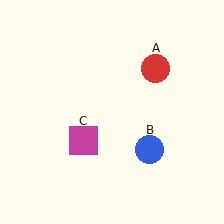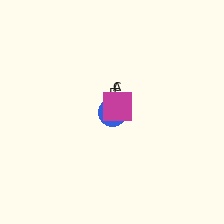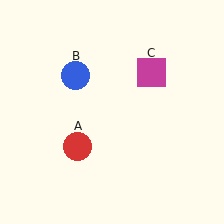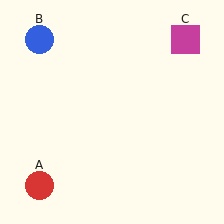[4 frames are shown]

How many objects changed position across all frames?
3 objects changed position: red circle (object A), blue circle (object B), magenta square (object C).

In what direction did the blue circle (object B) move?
The blue circle (object B) moved up and to the left.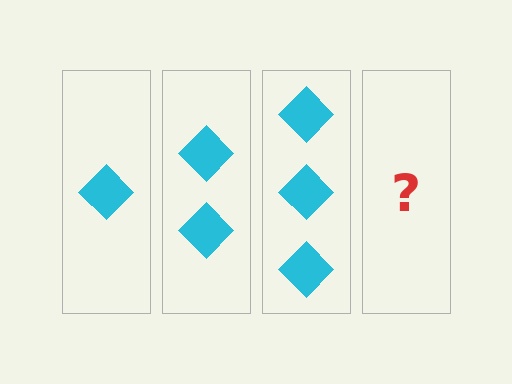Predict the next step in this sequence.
The next step is 4 diamonds.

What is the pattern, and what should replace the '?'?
The pattern is that each step adds one more diamond. The '?' should be 4 diamonds.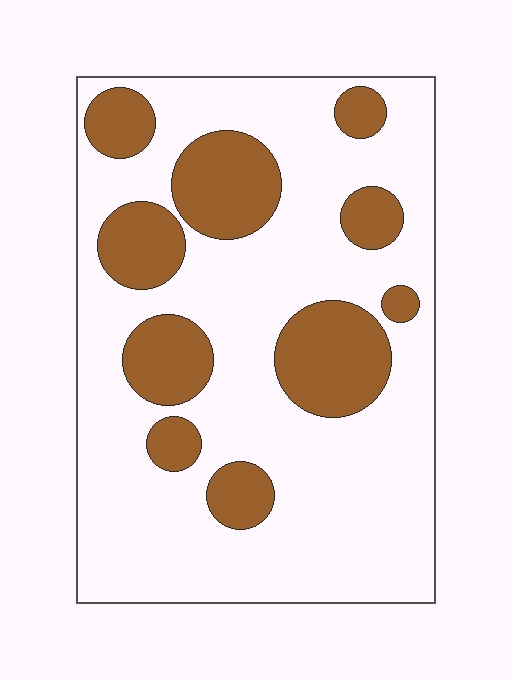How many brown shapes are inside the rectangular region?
10.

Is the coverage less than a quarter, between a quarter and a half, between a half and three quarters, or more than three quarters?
Between a quarter and a half.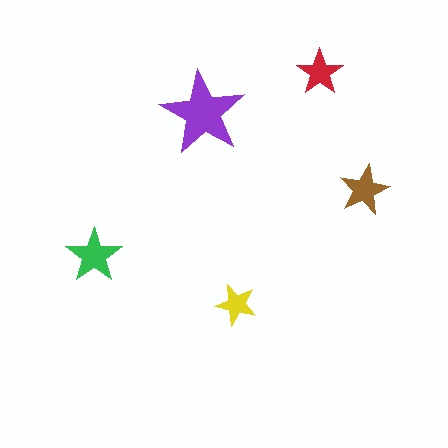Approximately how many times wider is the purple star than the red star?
About 2 times wider.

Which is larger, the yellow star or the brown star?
The brown one.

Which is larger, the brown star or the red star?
The brown one.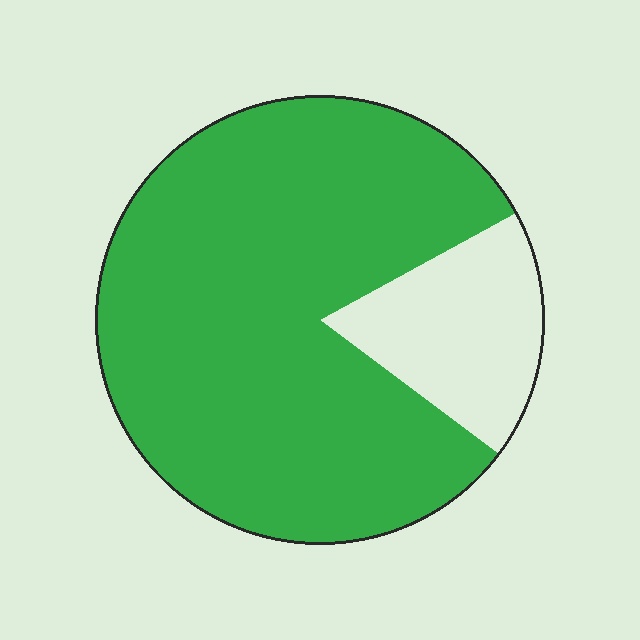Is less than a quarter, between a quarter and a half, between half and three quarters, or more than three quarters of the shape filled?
More than three quarters.